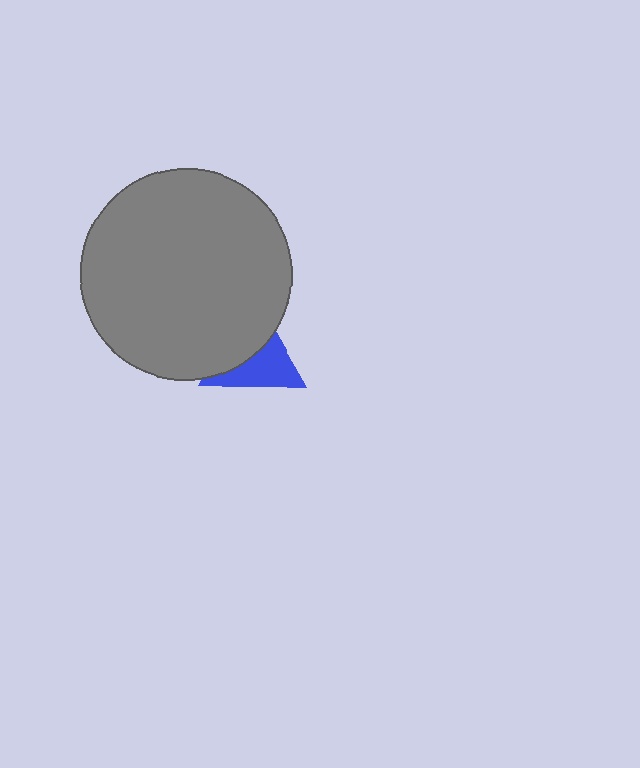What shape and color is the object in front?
The object in front is a gray circle.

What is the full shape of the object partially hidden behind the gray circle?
The partially hidden object is a blue triangle.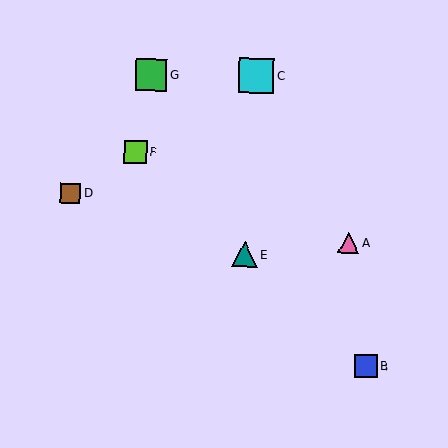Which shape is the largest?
The cyan square (labeled C) is the largest.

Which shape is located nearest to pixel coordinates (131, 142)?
The lime square (labeled F) at (136, 152) is nearest to that location.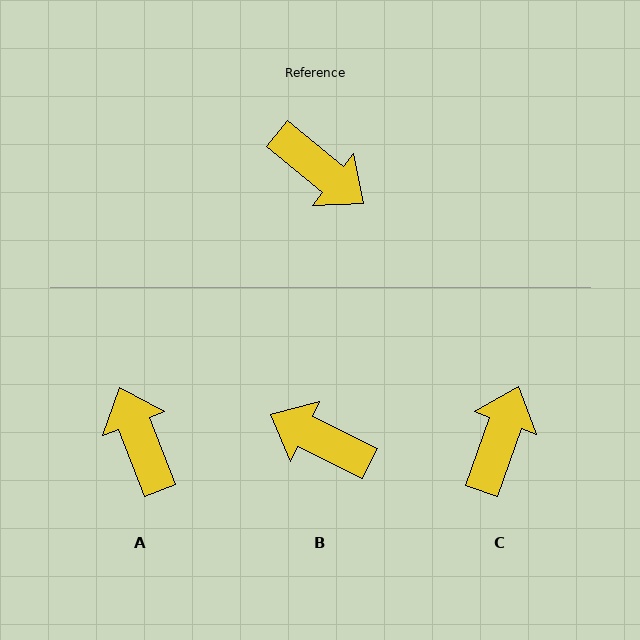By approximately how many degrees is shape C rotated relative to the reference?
Approximately 109 degrees counter-clockwise.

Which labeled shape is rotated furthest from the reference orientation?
B, about 167 degrees away.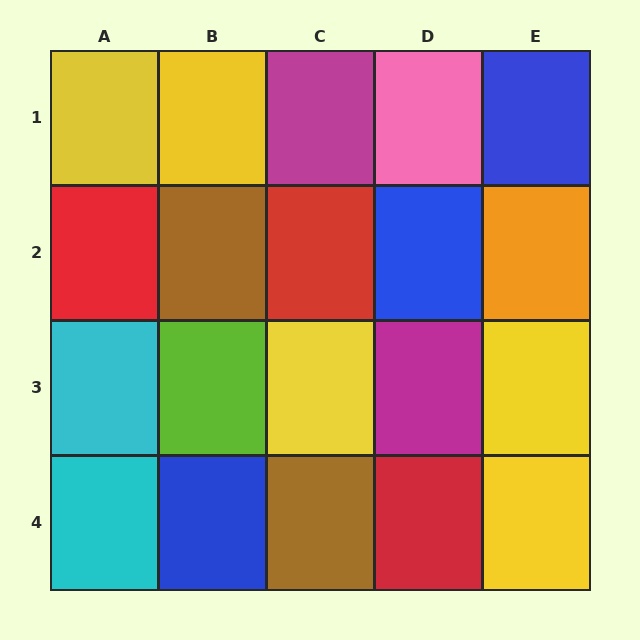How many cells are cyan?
2 cells are cyan.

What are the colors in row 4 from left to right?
Cyan, blue, brown, red, yellow.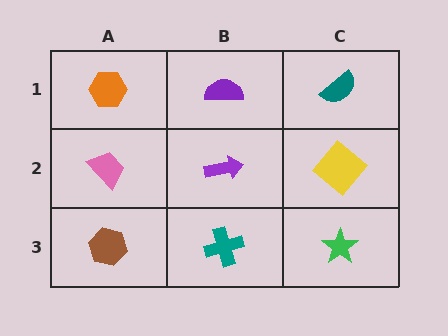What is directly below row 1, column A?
A pink trapezoid.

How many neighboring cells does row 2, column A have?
3.